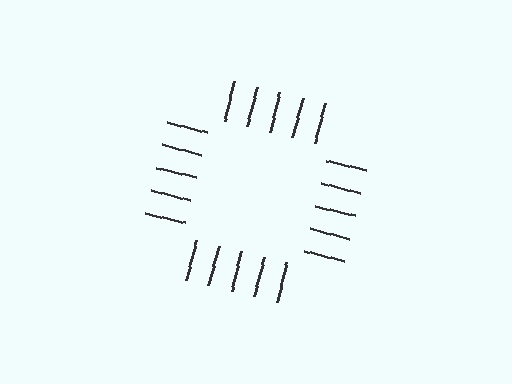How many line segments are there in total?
20 — 5 along each of the 4 edges.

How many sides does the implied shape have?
4 sides — the line-ends trace a square.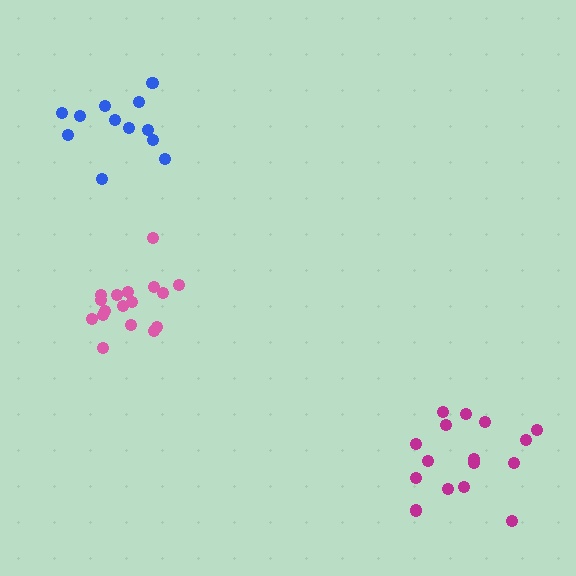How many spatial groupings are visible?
There are 3 spatial groupings.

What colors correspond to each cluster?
The clusters are colored: blue, magenta, pink.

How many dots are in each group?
Group 1: 12 dots, Group 2: 16 dots, Group 3: 17 dots (45 total).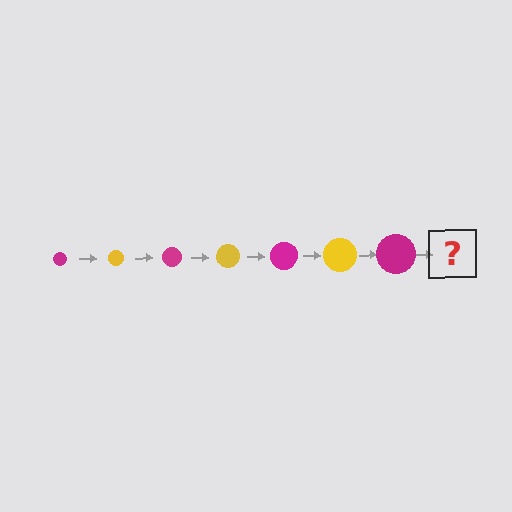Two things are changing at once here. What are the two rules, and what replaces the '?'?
The two rules are that the circle grows larger each step and the color cycles through magenta and yellow. The '?' should be a yellow circle, larger than the previous one.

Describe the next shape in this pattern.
It should be a yellow circle, larger than the previous one.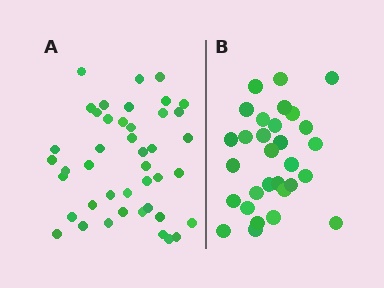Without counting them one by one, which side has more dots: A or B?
Region A (the left region) has more dots.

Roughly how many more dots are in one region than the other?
Region A has approximately 15 more dots than region B.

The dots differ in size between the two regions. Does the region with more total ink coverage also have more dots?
No. Region B has more total ink coverage because its dots are larger, but region A actually contains more individual dots. Total area can be misleading — the number of items is what matters here.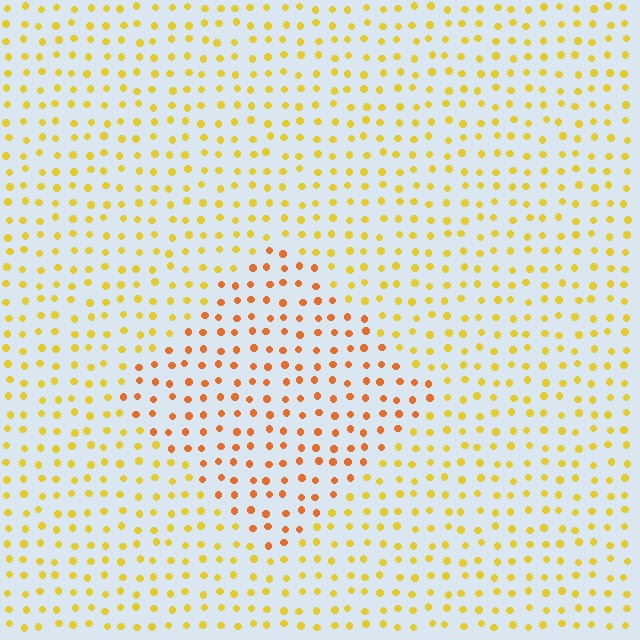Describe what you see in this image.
The image is filled with small yellow elements in a uniform arrangement. A diamond-shaped region is visible where the elements are tinted to a slightly different hue, forming a subtle color boundary.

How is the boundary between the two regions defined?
The boundary is defined purely by a slight shift in hue (about 31 degrees). Spacing, size, and orientation are identical on both sides.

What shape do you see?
I see a diamond.